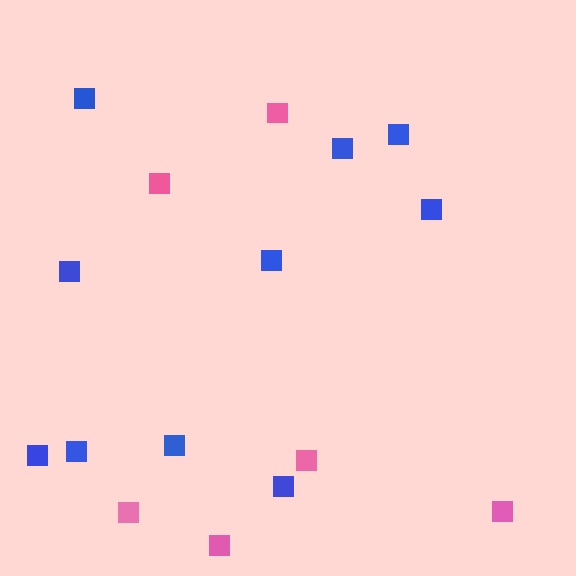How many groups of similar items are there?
There are 2 groups: one group of pink squares (6) and one group of blue squares (10).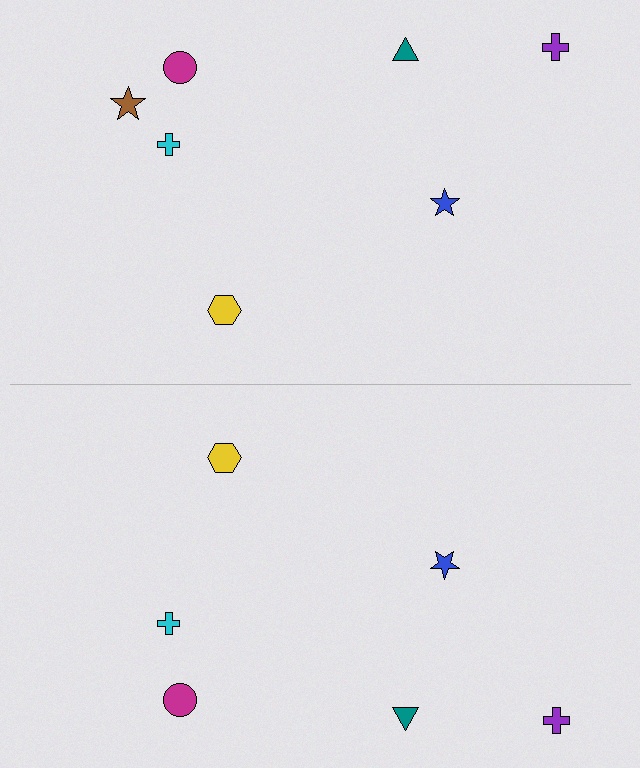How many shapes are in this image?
There are 13 shapes in this image.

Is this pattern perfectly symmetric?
No, the pattern is not perfectly symmetric. A brown star is missing from the bottom side.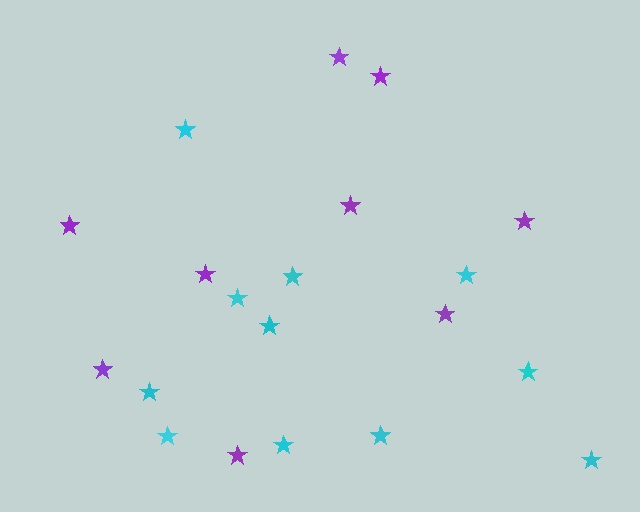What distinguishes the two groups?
There are 2 groups: one group of cyan stars (11) and one group of purple stars (9).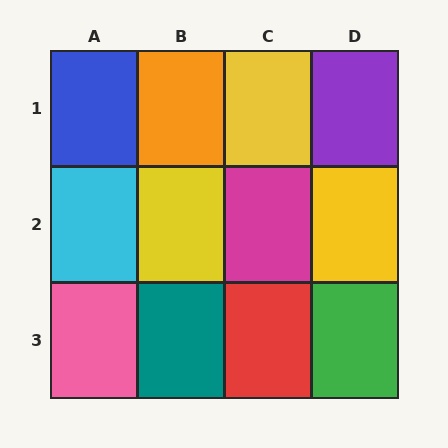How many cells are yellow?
3 cells are yellow.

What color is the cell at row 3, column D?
Green.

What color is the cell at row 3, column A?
Pink.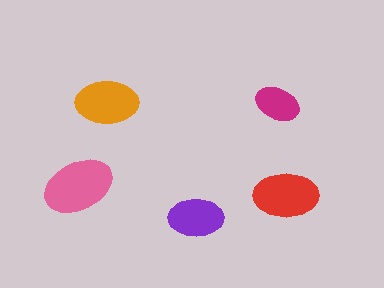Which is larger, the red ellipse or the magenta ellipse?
The red one.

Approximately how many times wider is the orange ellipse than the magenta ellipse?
About 1.5 times wider.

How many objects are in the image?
There are 5 objects in the image.